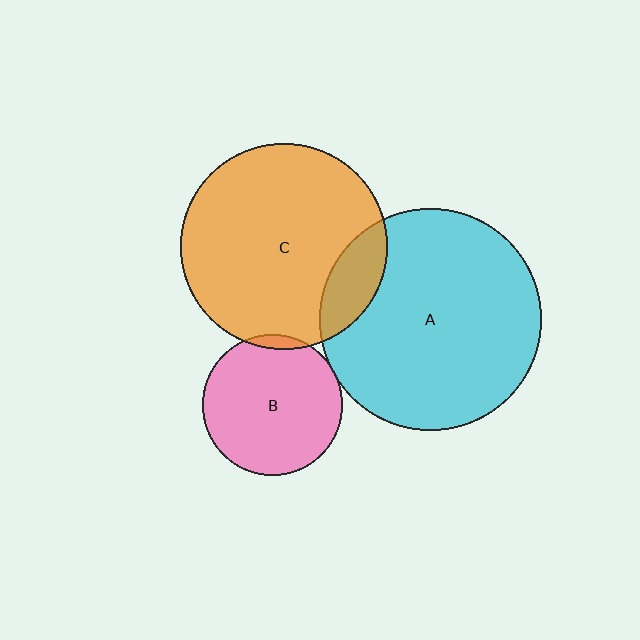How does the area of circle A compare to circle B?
Approximately 2.5 times.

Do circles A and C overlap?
Yes.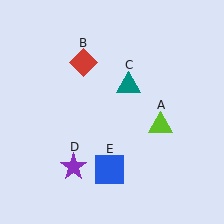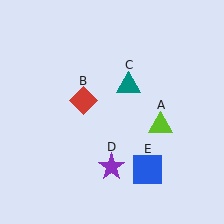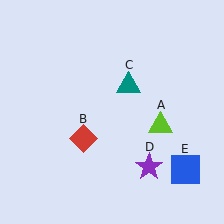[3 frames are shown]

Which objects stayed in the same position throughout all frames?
Lime triangle (object A) and teal triangle (object C) remained stationary.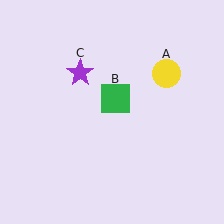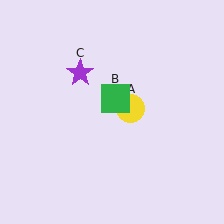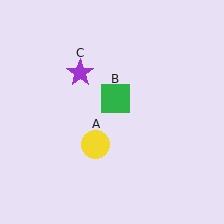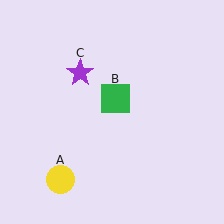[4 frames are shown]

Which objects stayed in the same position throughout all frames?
Green square (object B) and purple star (object C) remained stationary.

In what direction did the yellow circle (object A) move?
The yellow circle (object A) moved down and to the left.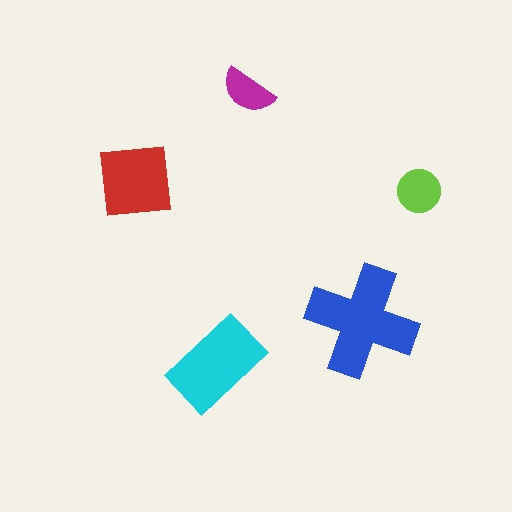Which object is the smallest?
The magenta semicircle.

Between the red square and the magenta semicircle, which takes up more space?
The red square.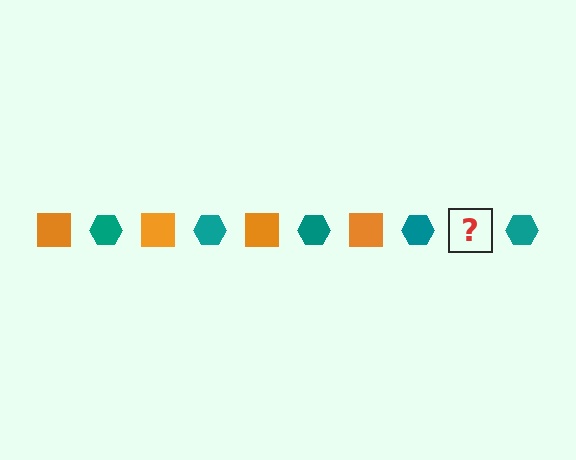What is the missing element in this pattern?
The missing element is an orange square.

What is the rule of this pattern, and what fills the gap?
The rule is that the pattern alternates between orange square and teal hexagon. The gap should be filled with an orange square.